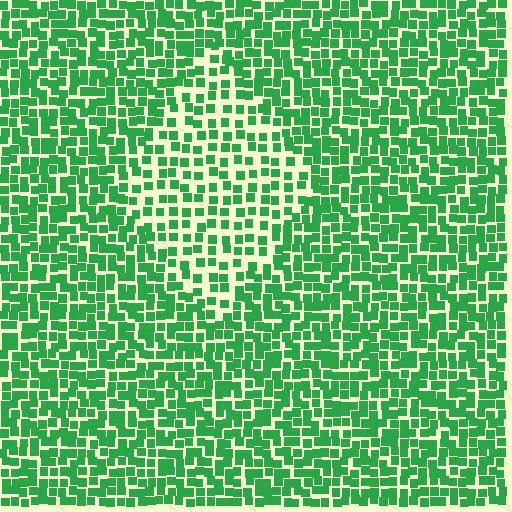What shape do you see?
I see a diamond.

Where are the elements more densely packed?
The elements are more densely packed outside the diamond boundary.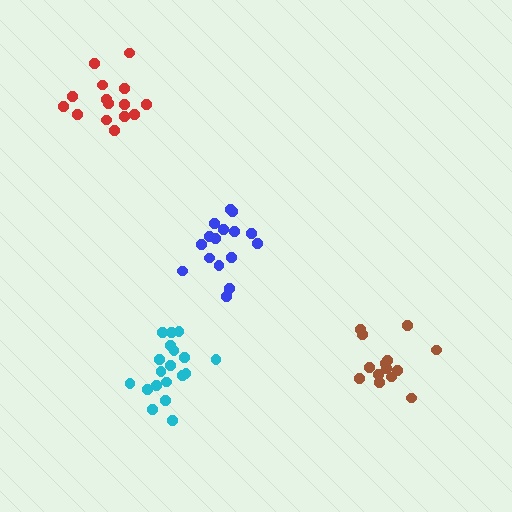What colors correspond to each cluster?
The clusters are colored: blue, brown, red, cyan.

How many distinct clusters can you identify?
There are 4 distinct clusters.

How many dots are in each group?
Group 1: 16 dots, Group 2: 15 dots, Group 3: 15 dots, Group 4: 20 dots (66 total).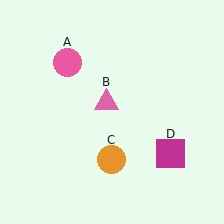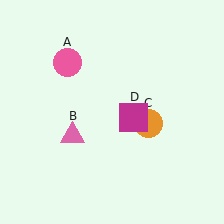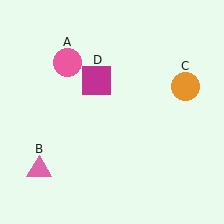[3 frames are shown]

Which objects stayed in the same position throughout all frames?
Pink circle (object A) remained stationary.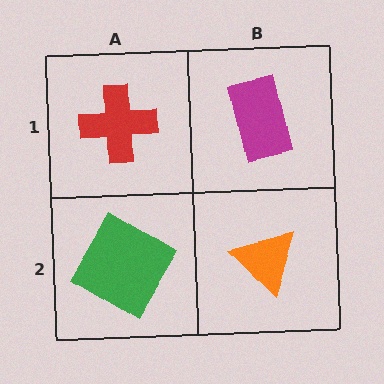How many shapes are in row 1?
2 shapes.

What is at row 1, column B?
A magenta rectangle.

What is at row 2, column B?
An orange triangle.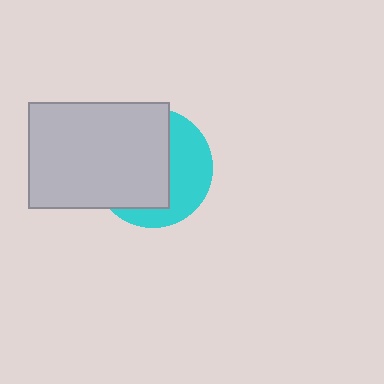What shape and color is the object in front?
The object in front is a light gray rectangle.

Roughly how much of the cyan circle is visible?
A small part of it is visible (roughly 40%).